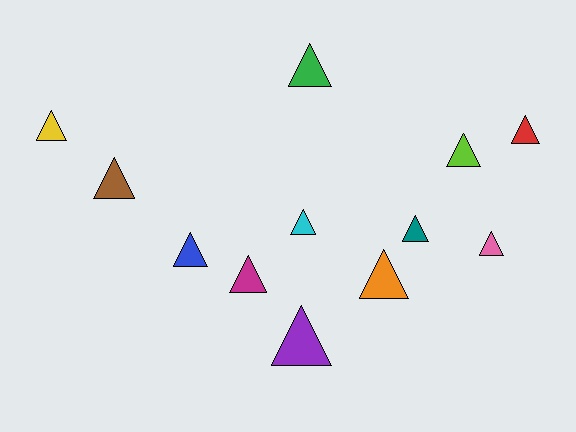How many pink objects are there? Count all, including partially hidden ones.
There is 1 pink object.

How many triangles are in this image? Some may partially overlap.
There are 12 triangles.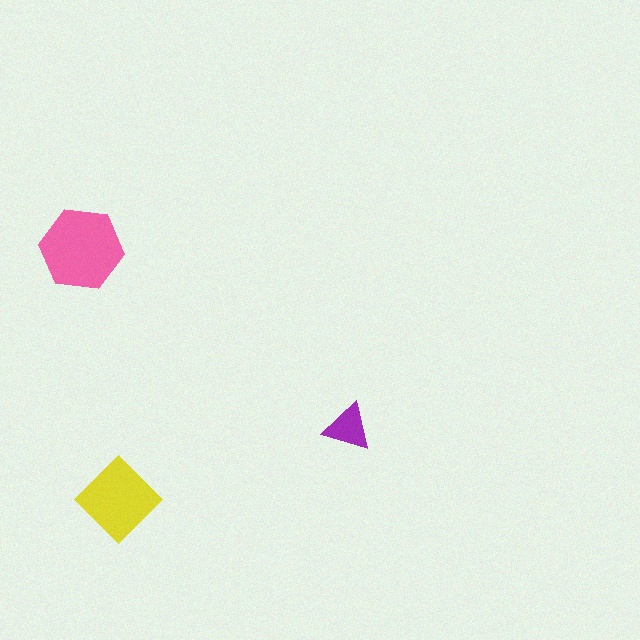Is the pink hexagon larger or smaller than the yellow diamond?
Larger.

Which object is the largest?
The pink hexagon.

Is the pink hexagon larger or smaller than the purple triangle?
Larger.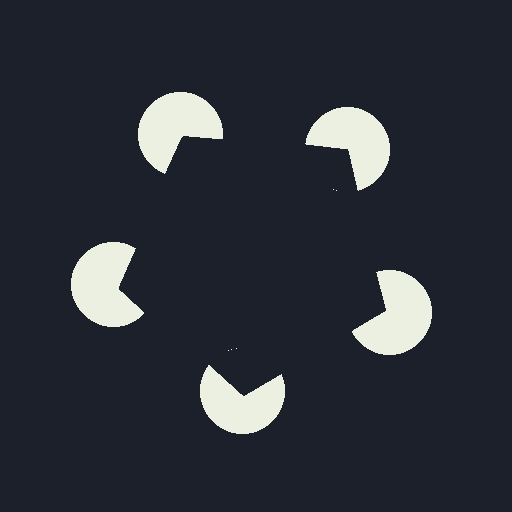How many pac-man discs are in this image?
There are 5 — one at each vertex of the illusory pentagon.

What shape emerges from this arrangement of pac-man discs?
An illusory pentagon — its edges are inferred from the aligned wedge cuts in the pac-man discs, not physically drawn.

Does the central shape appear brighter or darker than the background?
It typically appears slightly darker than the background, even though no actual brightness change is drawn.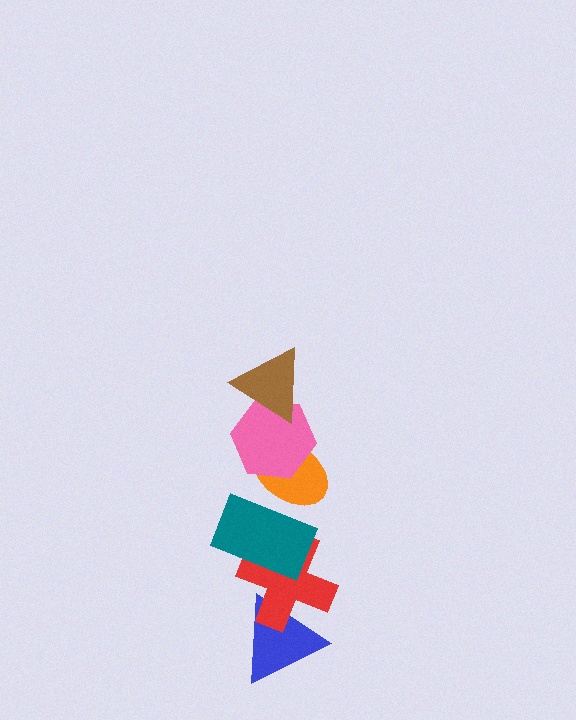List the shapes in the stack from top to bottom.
From top to bottom: the brown triangle, the pink hexagon, the orange ellipse, the teal rectangle, the red cross, the blue triangle.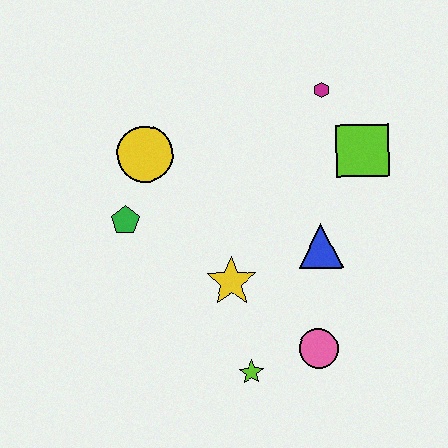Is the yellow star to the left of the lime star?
Yes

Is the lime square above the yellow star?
Yes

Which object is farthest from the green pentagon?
The lime square is farthest from the green pentagon.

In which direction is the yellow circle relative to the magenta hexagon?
The yellow circle is to the left of the magenta hexagon.